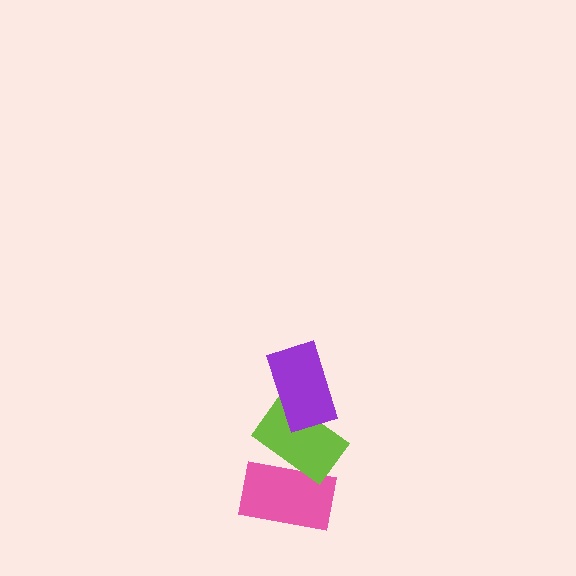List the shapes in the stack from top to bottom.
From top to bottom: the purple rectangle, the lime rectangle, the pink rectangle.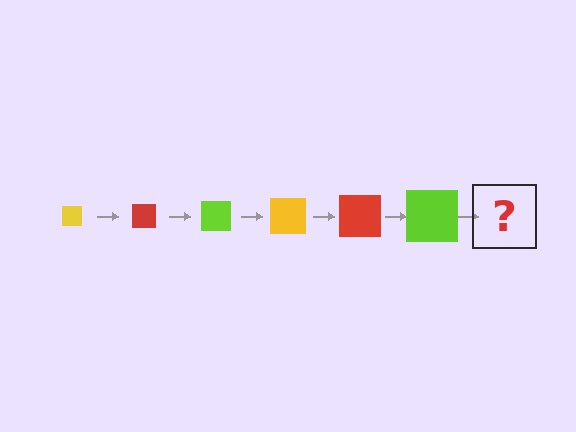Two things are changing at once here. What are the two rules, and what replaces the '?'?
The two rules are that the square grows larger each step and the color cycles through yellow, red, and lime. The '?' should be a yellow square, larger than the previous one.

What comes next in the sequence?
The next element should be a yellow square, larger than the previous one.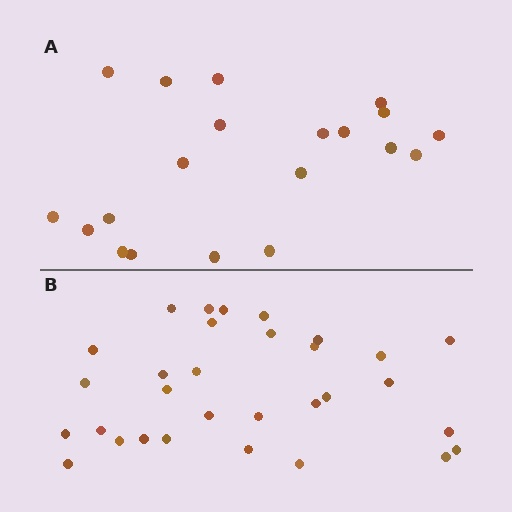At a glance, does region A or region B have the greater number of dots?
Region B (the bottom region) has more dots.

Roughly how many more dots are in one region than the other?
Region B has roughly 12 or so more dots than region A.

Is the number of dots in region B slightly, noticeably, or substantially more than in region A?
Region B has substantially more. The ratio is roughly 1.6 to 1.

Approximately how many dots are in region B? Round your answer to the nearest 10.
About 30 dots. (The exact count is 31, which rounds to 30.)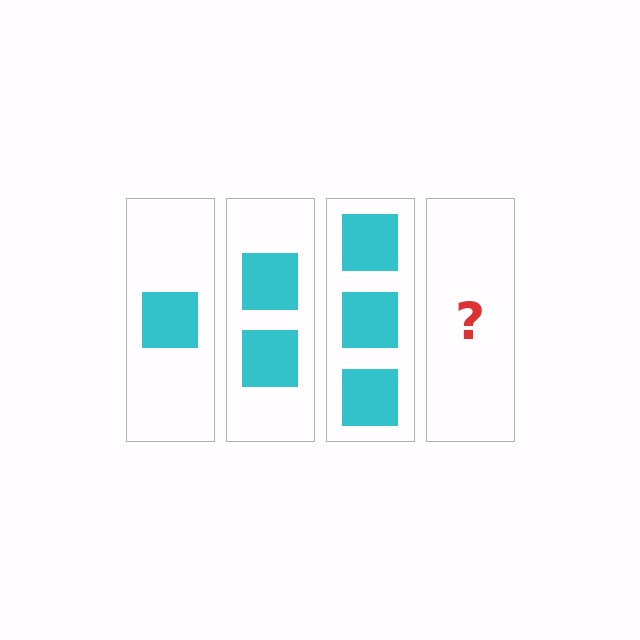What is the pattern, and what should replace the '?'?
The pattern is that each step adds one more square. The '?' should be 4 squares.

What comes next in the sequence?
The next element should be 4 squares.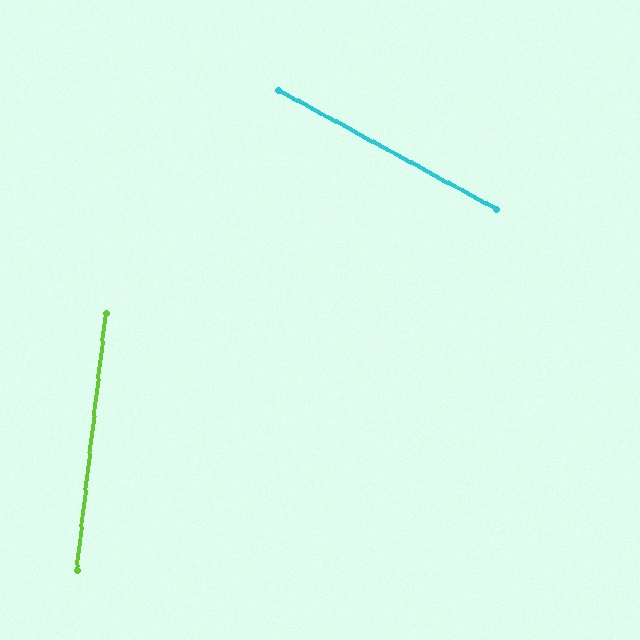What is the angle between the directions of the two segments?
Approximately 68 degrees.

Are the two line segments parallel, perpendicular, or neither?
Neither parallel nor perpendicular — they differ by about 68°.